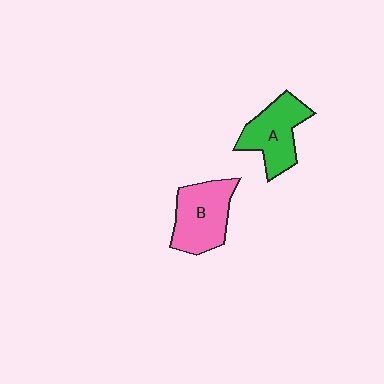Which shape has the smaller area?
Shape A (green).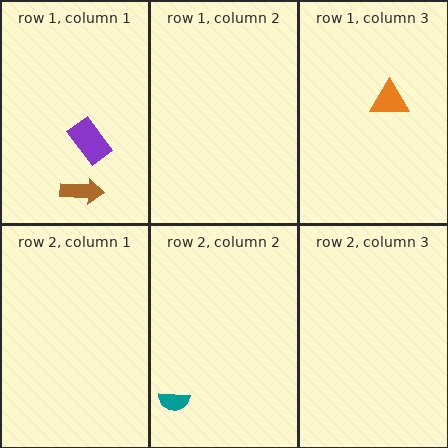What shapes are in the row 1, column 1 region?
The purple rectangle, the brown arrow.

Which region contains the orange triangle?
The row 1, column 3 region.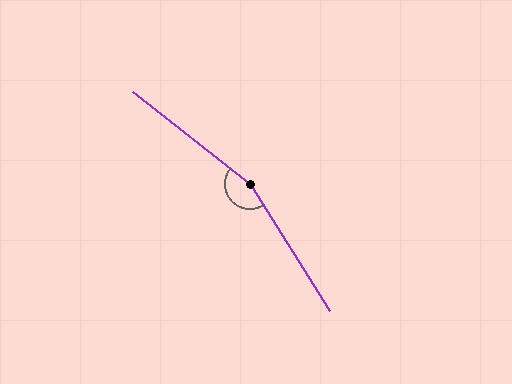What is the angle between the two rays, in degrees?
Approximately 160 degrees.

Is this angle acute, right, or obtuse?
It is obtuse.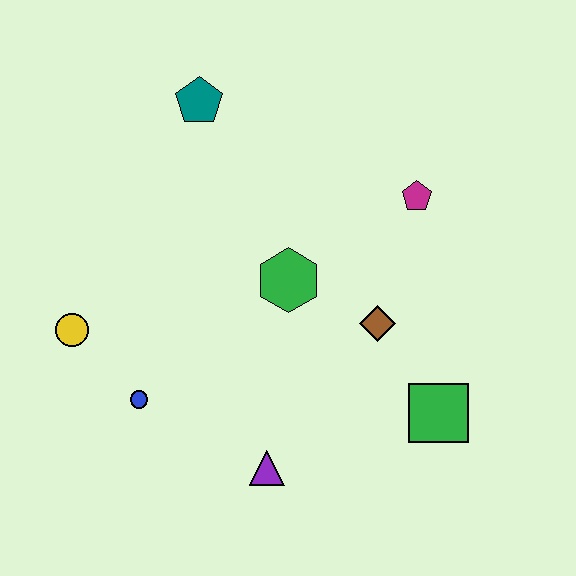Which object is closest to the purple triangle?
The blue circle is closest to the purple triangle.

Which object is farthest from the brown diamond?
The yellow circle is farthest from the brown diamond.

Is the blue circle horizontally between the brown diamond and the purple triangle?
No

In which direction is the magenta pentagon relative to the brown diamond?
The magenta pentagon is above the brown diamond.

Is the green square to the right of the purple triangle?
Yes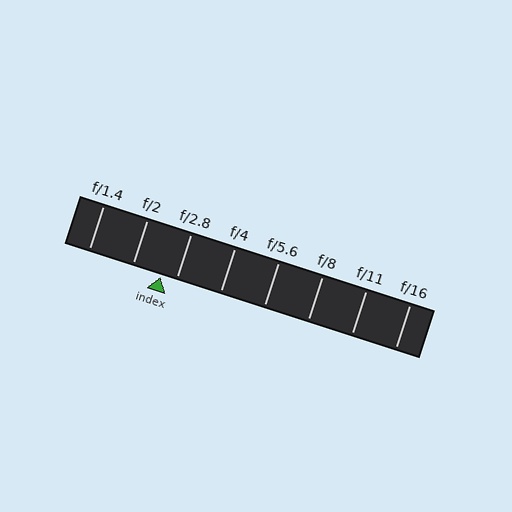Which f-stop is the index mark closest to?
The index mark is closest to f/2.8.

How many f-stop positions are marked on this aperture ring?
There are 8 f-stop positions marked.